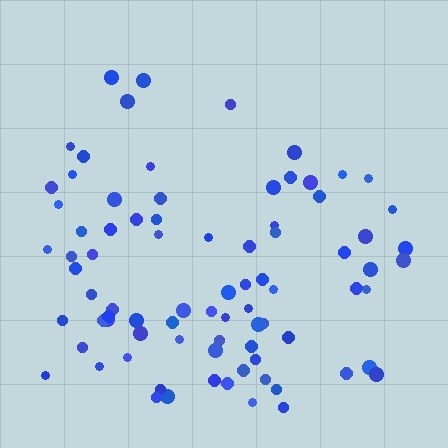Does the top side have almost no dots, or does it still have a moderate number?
Still a moderate number, just noticeably fewer than the bottom.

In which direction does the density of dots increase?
From top to bottom, with the bottom side densest.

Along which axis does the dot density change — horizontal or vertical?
Vertical.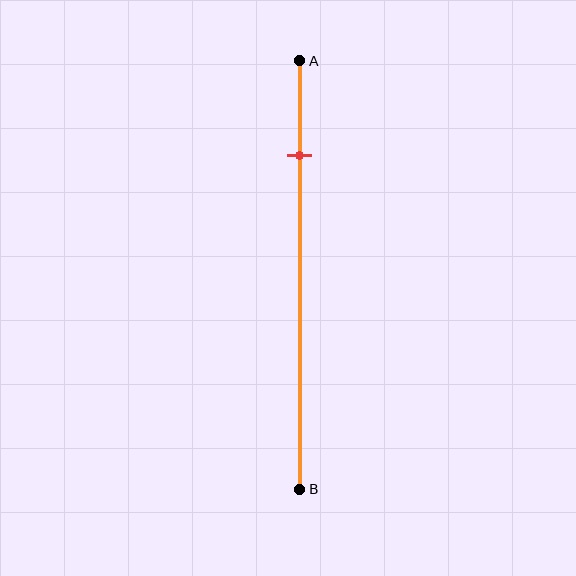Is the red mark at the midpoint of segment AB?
No, the mark is at about 20% from A, not at the 50% midpoint.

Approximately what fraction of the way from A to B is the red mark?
The red mark is approximately 20% of the way from A to B.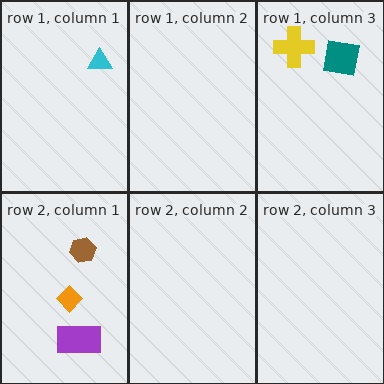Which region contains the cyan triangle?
The row 1, column 1 region.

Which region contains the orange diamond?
The row 2, column 1 region.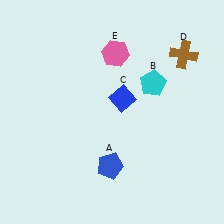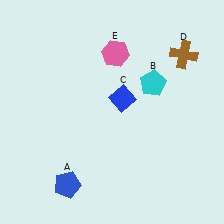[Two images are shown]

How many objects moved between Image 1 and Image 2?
1 object moved between the two images.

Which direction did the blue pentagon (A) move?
The blue pentagon (A) moved left.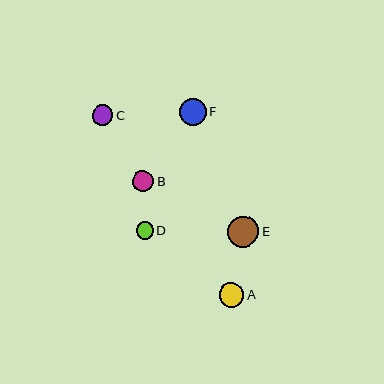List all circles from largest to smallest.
From largest to smallest: E, F, A, B, C, D.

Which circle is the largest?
Circle E is the largest with a size of approximately 31 pixels.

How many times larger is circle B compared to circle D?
Circle B is approximately 1.2 times the size of circle D.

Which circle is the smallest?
Circle D is the smallest with a size of approximately 17 pixels.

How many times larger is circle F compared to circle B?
Circle F is approximately 1.3 times the size of circle B.